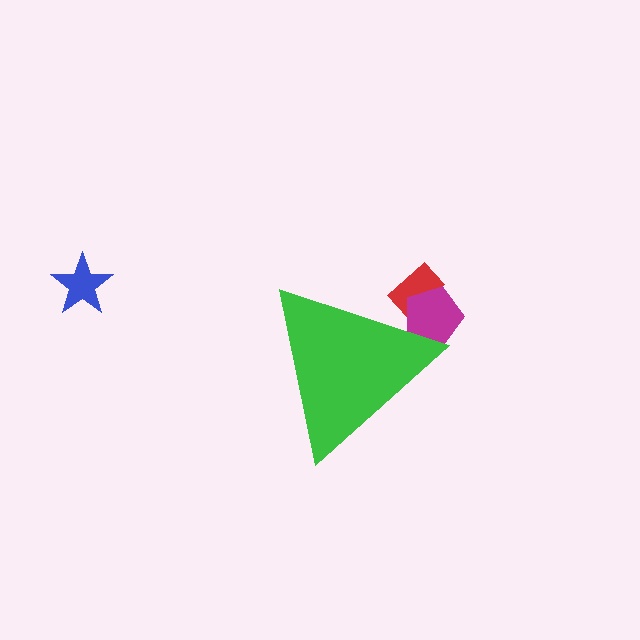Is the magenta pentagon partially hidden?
Yes, the magenta pentagon is partially hidden behind the green triangle.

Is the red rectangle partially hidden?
Yes, the red rectangle is partially hidden behind the green triangle.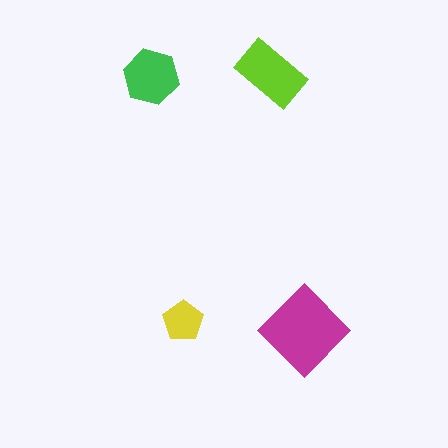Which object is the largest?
The magenta diamond.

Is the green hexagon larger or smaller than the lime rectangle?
Smaller.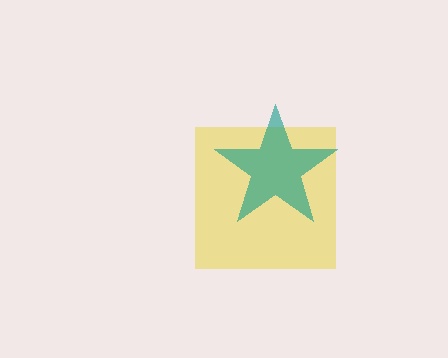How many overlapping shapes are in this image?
There are 2 overlapping shapes in the image.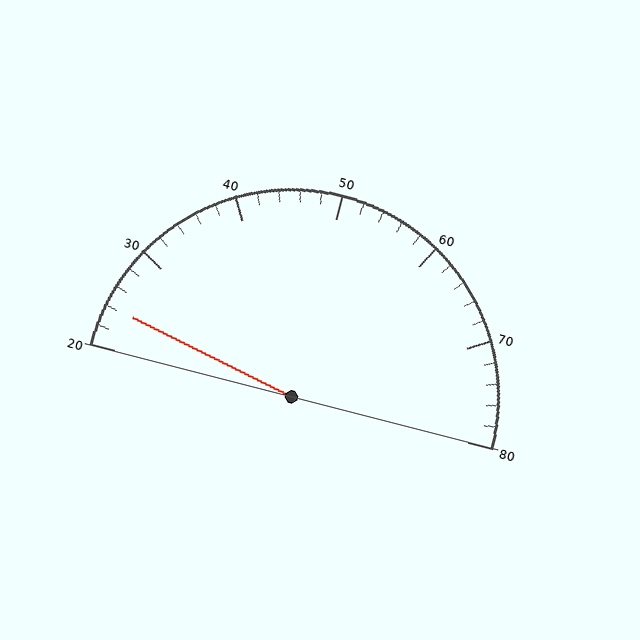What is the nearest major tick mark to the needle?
The nearest major tick mark is 20.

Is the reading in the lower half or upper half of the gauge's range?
The reading is in the lower half of the range (20 to 80).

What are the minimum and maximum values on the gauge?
The gauge ranges from 20 to 80.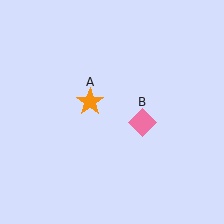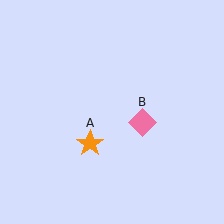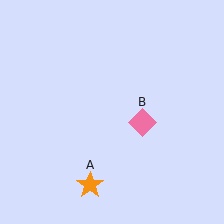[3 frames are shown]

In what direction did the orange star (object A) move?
The orange star (object A) moved down.